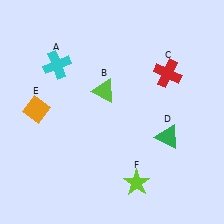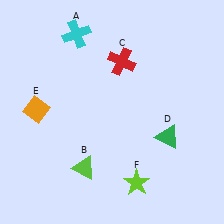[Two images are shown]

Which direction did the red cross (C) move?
The red cross (C) moved left.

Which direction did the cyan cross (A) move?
The cyan cross (A) moved up.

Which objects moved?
The objects that moved are: the cyan cross (A), the lime triangle (B), the red cross (C).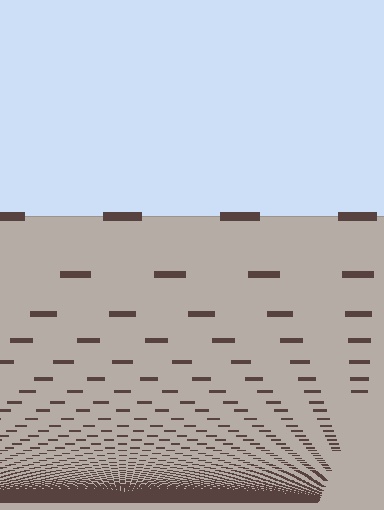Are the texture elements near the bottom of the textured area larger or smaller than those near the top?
Smaller. The gradient is inverted — elements near the bottom are smaller and denser.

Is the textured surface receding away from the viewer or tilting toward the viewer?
The surface appears to tilt toward the viewer. Texture elements get larger and sparser toward the top.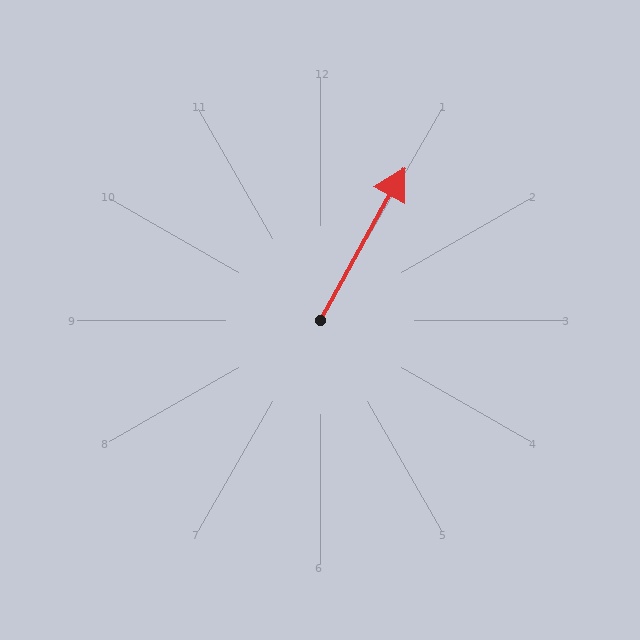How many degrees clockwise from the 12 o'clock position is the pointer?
Approximately 29 degrees.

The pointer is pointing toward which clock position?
Roughly 1 o'clock.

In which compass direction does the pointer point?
Northeast.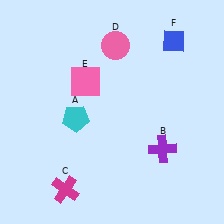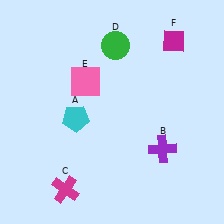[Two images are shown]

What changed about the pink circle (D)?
In Image 1, D is pink. In Image 2, it changed to green.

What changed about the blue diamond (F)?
In Image 1, F is blue. In Image 2, it changed to magenta.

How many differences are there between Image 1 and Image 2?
There are 2 differences between the two images.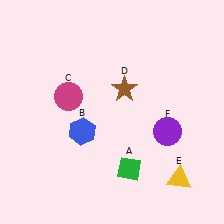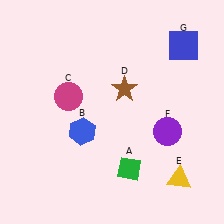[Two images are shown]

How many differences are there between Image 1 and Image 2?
There is 1 difference between the two images.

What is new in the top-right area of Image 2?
A blue square (G) was added in the top-right area of Image 2.